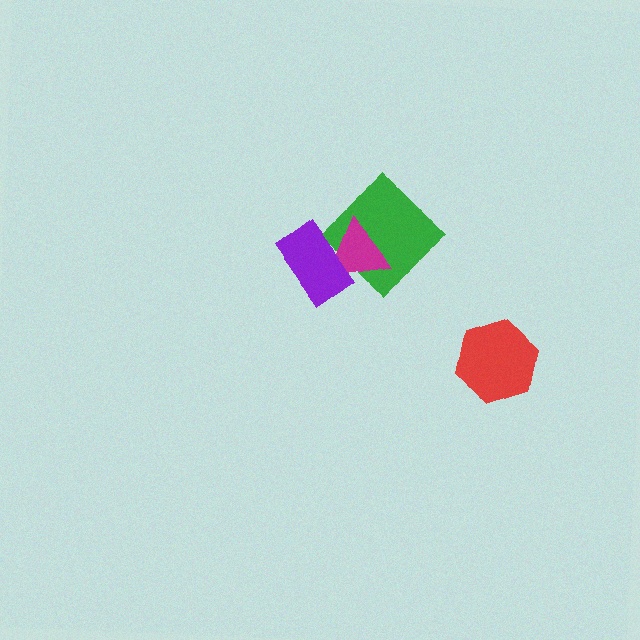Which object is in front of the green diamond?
The magenta triangle is in front of the green diamond.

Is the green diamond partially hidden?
Yes, it is partially covered by another shape.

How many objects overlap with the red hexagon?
0 objects overlap with the red hexagon.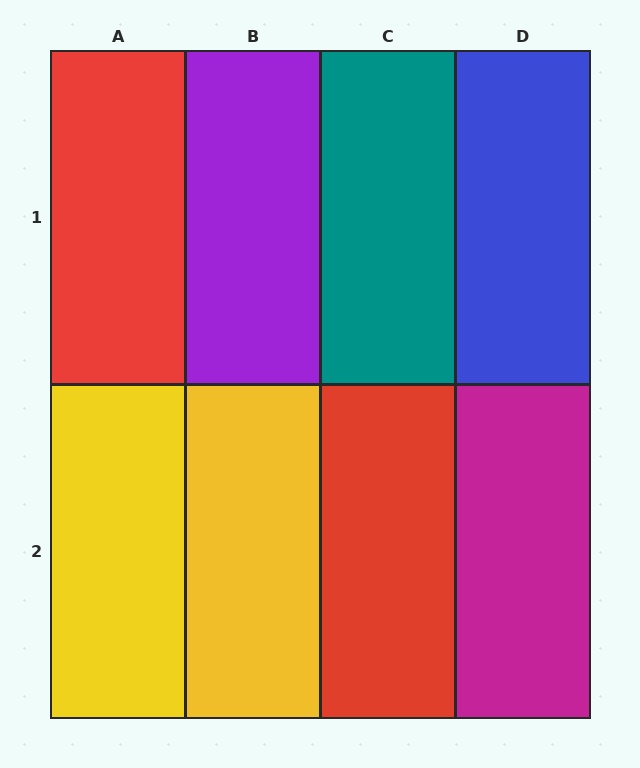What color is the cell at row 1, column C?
Teal.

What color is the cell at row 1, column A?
Red.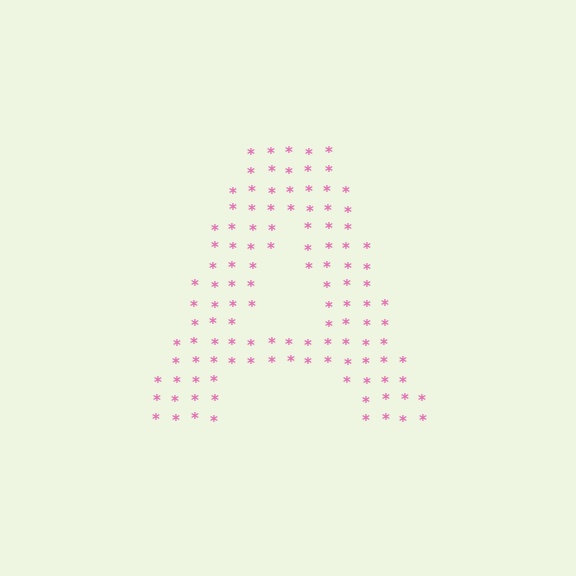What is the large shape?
The large shape is the letter A.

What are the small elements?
The small elements are asterisks.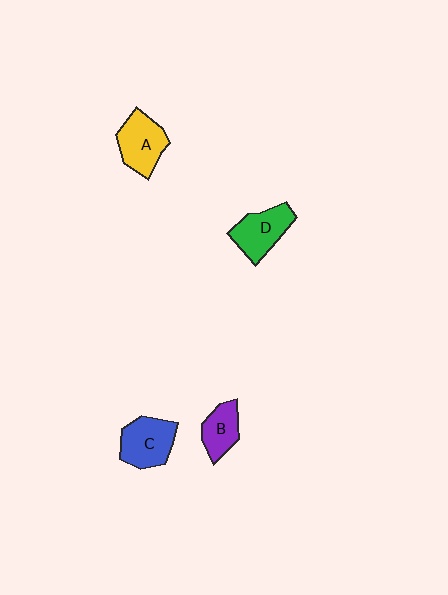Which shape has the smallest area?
Shape B (purple).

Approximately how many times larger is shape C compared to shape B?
Approximately 1.4 times.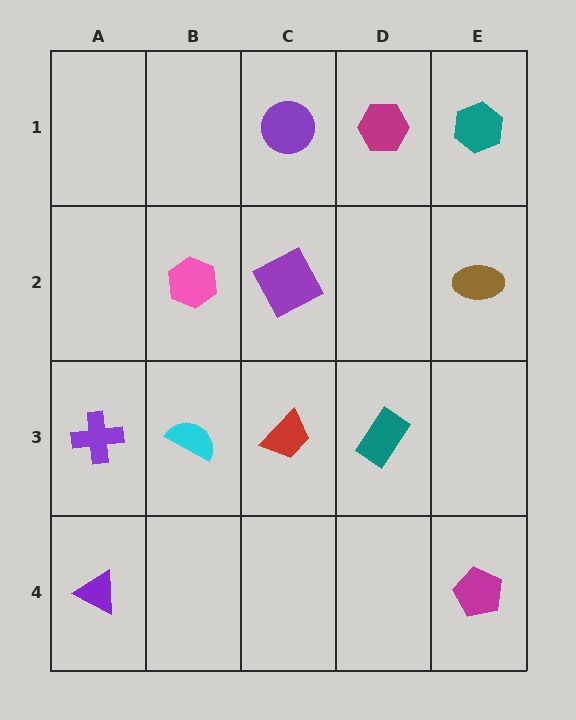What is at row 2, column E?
A brown ellipse.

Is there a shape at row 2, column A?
No, that cell is empty.